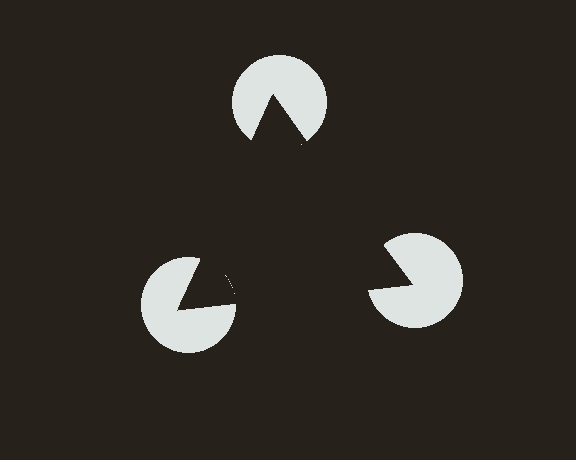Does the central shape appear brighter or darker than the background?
It typically appears slightly darker than the background, even though no actual brightness change is drawn.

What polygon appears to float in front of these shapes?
An illusory triangle — its edges are inferred from the aligned wedge cuts in the pac-man discs, not physically drawn.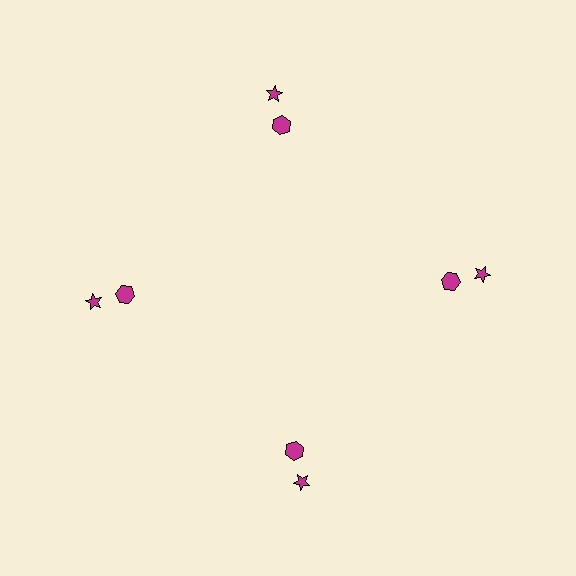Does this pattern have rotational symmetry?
Yes, this pattern has 4-fold rotational symmetry. It looks the same after rotating 90 degrees around the center.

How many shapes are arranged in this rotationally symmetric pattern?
There are 8 shapes, arranged in 4 groups of 2.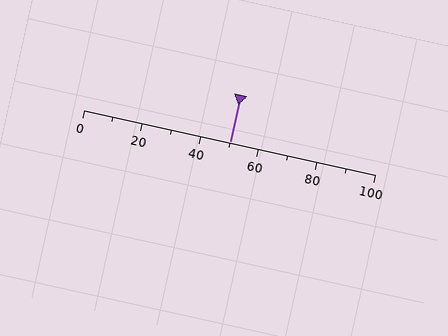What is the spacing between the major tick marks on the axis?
The major ticks are spaced 20 apart.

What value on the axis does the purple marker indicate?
The marker indicates approximately 50.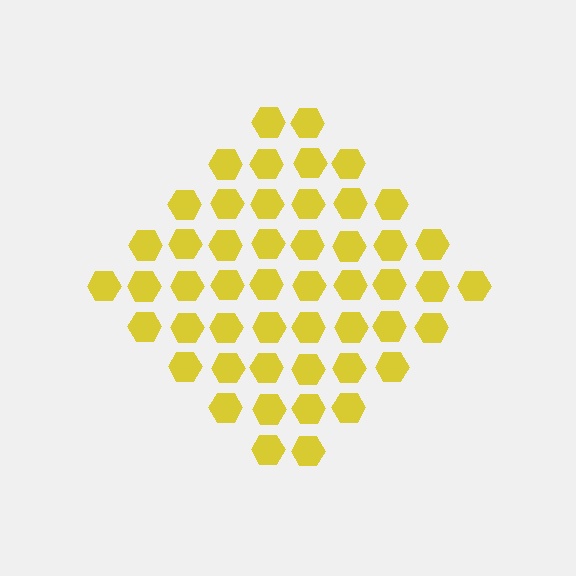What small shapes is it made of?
It is made of small hexagons.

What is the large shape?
The large shape is a diamond.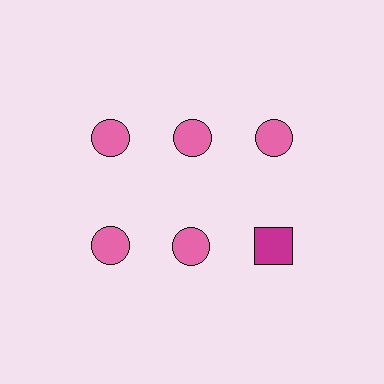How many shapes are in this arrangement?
There are 6 shapes arranged in a grid pattern.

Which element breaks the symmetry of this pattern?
The magenta square in the second row, center column breaks the symmetry. All other shapes are pink circles.